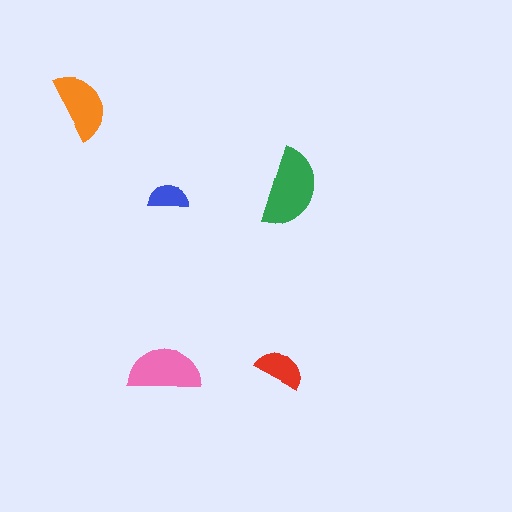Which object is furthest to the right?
The green semicircle is rightmost.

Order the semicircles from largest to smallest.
the green one, the pink one, the orange one, the red one, the blue one.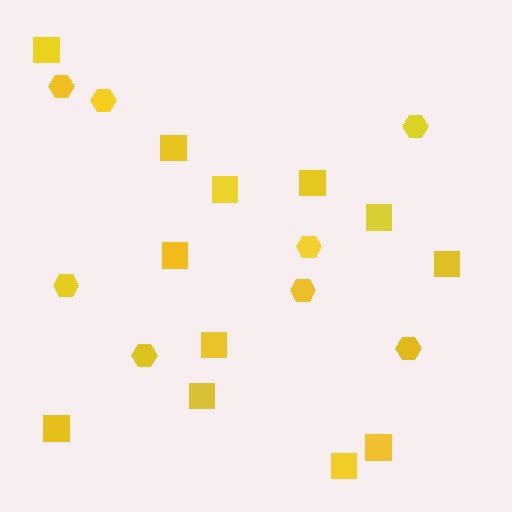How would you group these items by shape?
There are 2 groups: one group of hexagons (8) and one group of squares (12).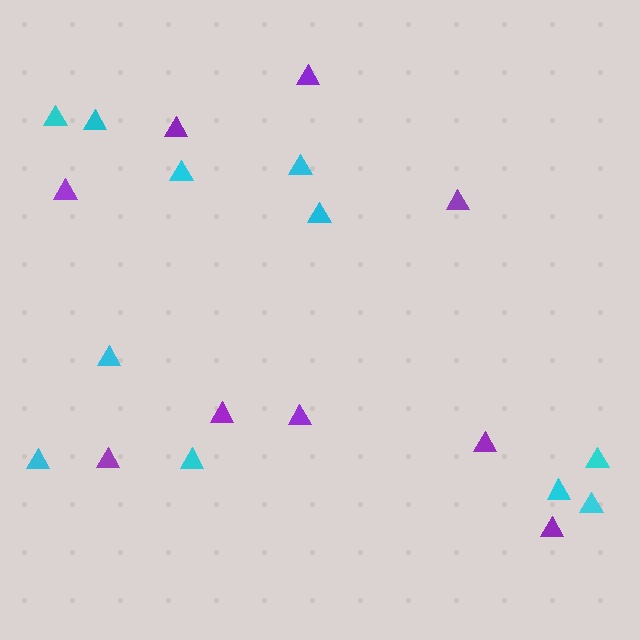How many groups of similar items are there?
There are 2 groups: one group of purple triangles (9) and one group of cyan triangles (11).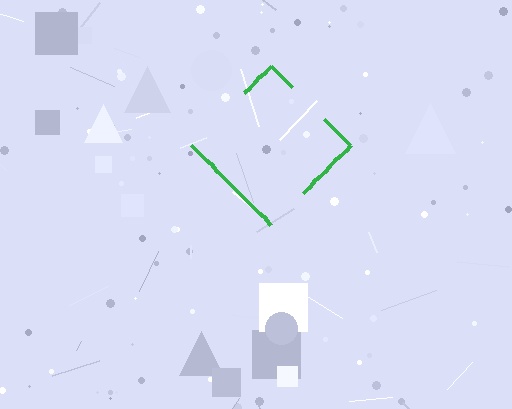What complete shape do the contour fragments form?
The contour fragments form a diamond.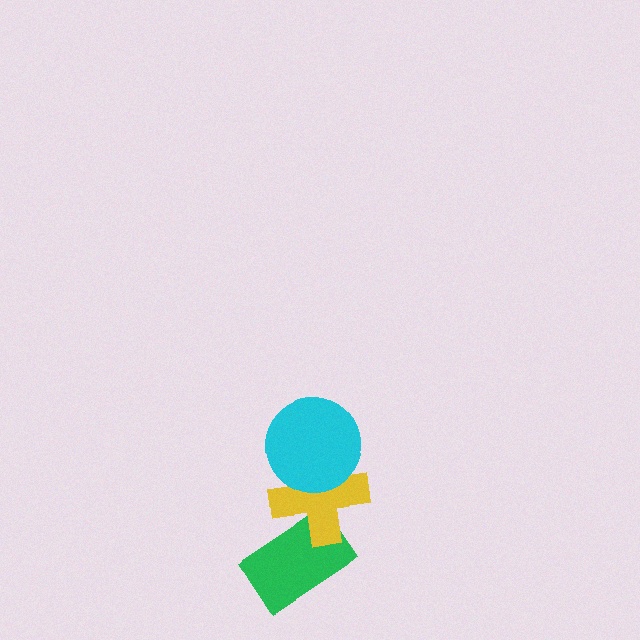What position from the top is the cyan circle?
The cyan circle is 1st from the top.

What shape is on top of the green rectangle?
The yellow cross is on top of the green rectangle.